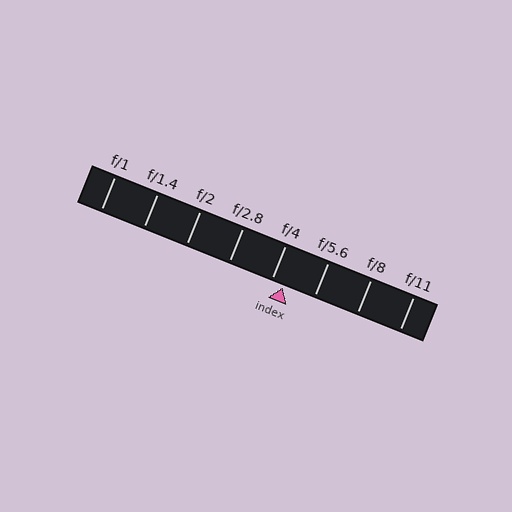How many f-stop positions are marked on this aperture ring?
There are 8 f-stop positions marked.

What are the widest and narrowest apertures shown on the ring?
The widest aperture shown is f/1 and the narrowest is f/11.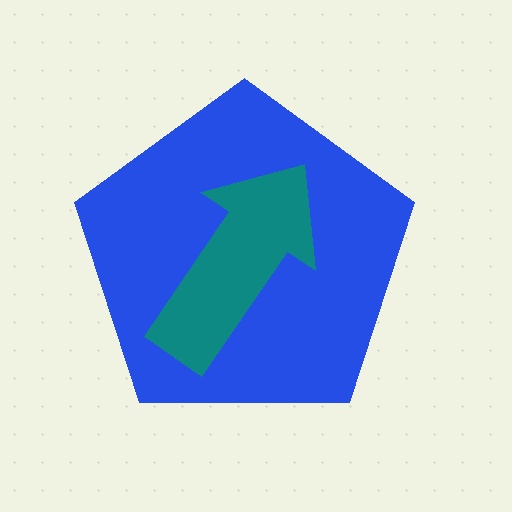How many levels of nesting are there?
2.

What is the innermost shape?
The teal arrow.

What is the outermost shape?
The blue pentagon.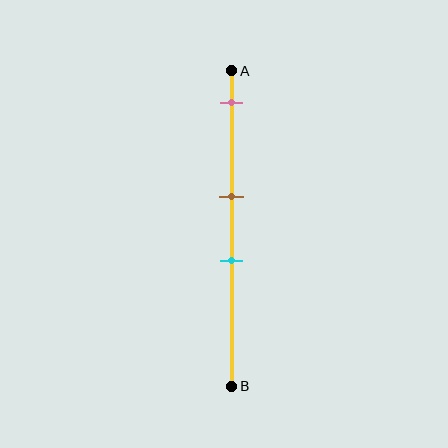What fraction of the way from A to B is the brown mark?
The brown mark is approximately 40% (0.4) of the way from A to B.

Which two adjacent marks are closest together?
The brown and cyan marks are the closest adjacent pair.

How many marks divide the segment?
There are 3 marks dividing the segment.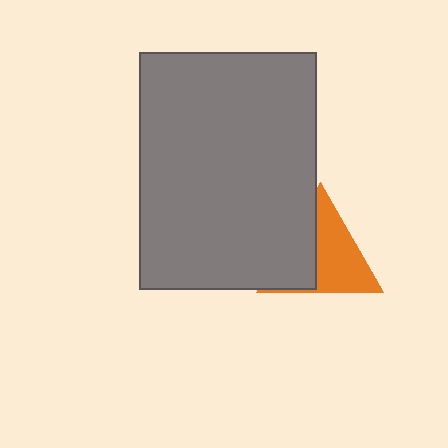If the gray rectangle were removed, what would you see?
You would see the complete orange triangle.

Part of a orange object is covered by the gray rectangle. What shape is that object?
It is a triangle.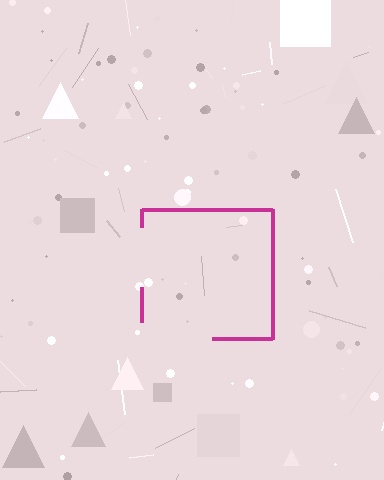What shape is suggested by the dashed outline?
The dashed outline suggests a square.